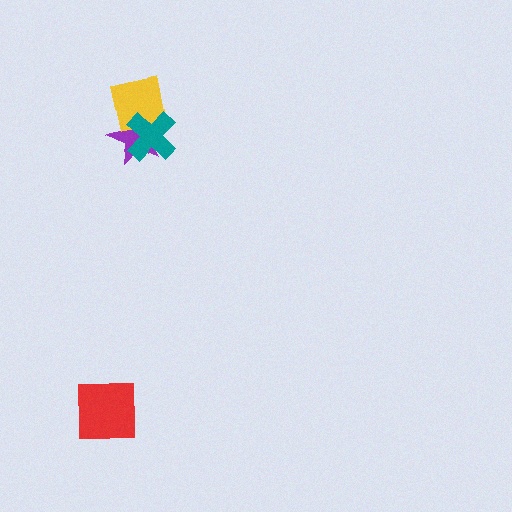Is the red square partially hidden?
No, no other shape covers it.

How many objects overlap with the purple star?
2 objects overlap with the purple star.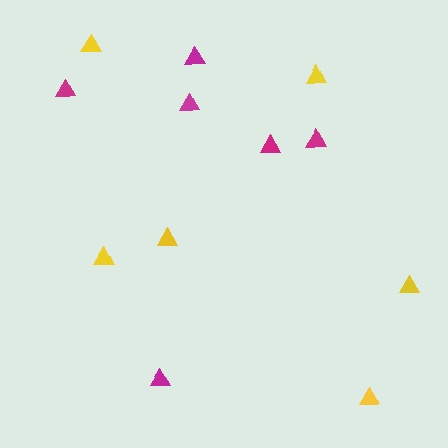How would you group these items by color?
There are 2 groups: one group of yellow triangles (6) and one group of magenta triangles (6).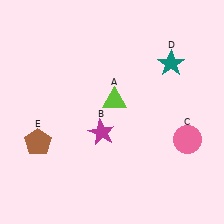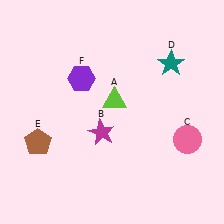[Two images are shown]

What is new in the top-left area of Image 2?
A purple hexagon (F) was added in the top-left area of Image 2.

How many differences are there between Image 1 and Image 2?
There is 1 difference between the two images.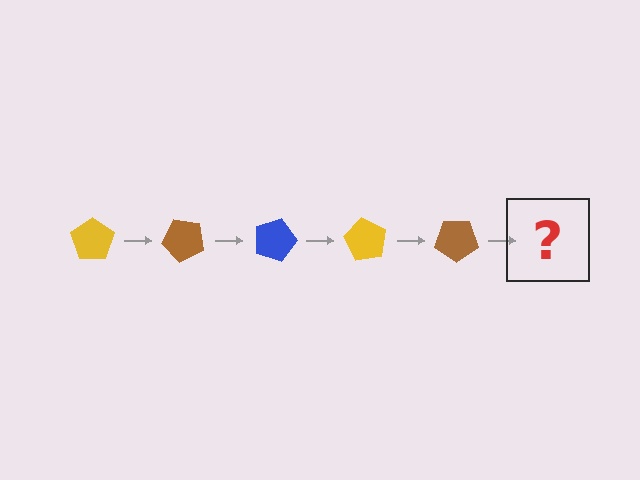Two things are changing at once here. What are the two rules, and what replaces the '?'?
The two rules are that it rotates 45 degrees each step and the color cycles through yellow, brown, and blue. The '?' should be a blue pentagon, rotated 225 degrees from the start.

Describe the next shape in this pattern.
It should be a blue pentagon, rotated 225 degrees from the start.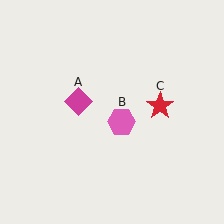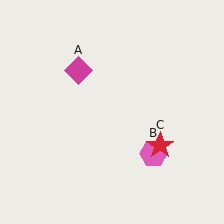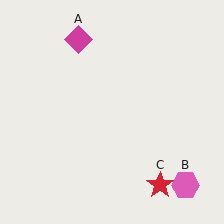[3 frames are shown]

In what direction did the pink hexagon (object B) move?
The pink hexagon (object B) moved down and to the right.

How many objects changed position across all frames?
3 objects changed position: magenta diamond (object A), pink hexagon (object B), red star (object C).